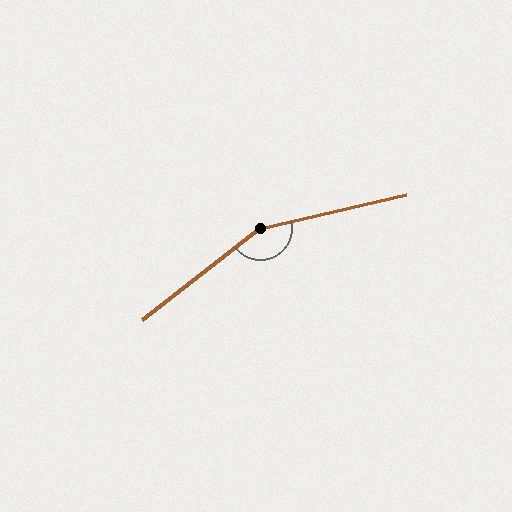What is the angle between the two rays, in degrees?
Approximately 155 degrees.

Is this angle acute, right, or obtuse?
It is obtuse.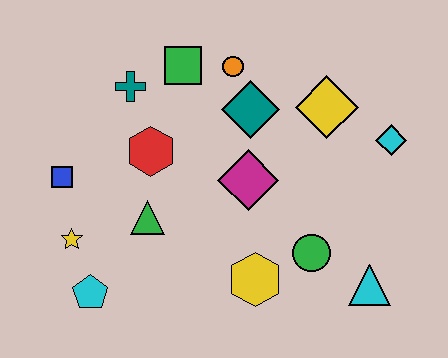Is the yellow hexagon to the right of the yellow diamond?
No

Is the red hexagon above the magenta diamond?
Yes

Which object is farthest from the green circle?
The blue square is farthest from the green circle.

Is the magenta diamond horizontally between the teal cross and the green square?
No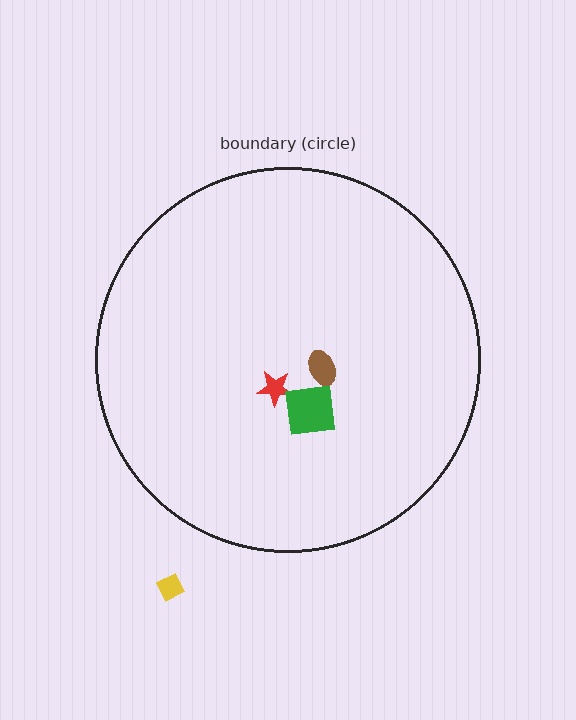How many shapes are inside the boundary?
3 inside, 1 outside.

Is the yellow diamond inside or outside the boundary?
Outside.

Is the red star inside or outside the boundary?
Inside.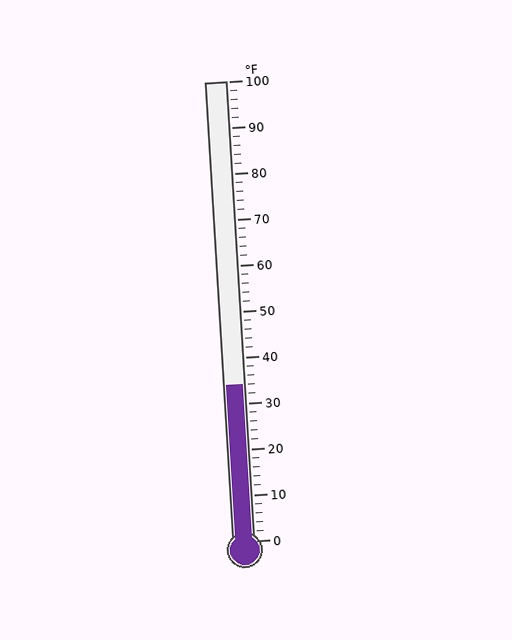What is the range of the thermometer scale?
The thermometer scale ranges from 0°F to 100°F.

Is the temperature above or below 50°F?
The temperature is below 50°F.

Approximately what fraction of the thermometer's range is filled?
The thermometer is filled to approximately 35% of its range.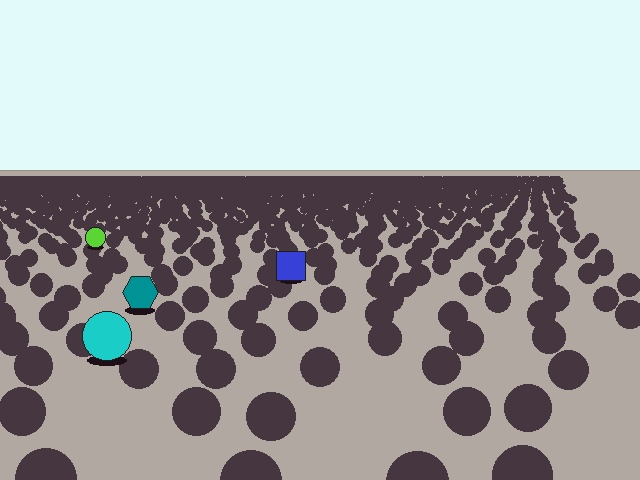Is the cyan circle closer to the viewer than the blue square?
Yes. The cyan circle is closer — you can tell from the texture gradient: the ground texture is coarser near it.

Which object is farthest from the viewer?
The lime circle is farthest from the viewer. It appears smaller and the ground texture around it is denser.